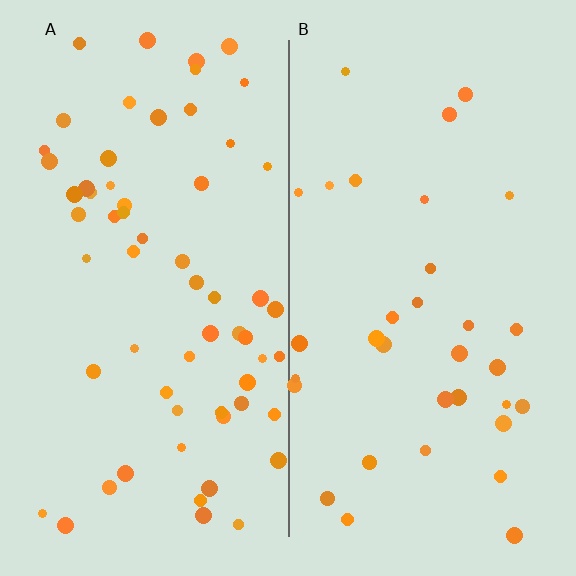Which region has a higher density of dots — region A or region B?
A (the left).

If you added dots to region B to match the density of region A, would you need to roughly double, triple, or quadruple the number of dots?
Approximately double.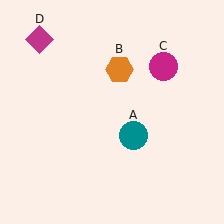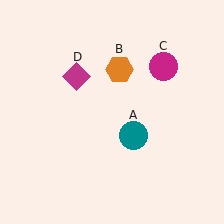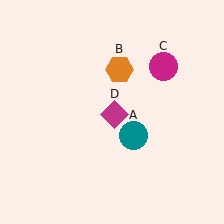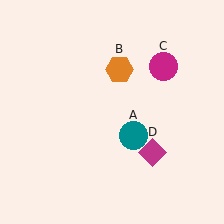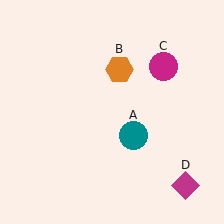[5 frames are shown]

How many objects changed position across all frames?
1 object changed position: magenta diamond (object D).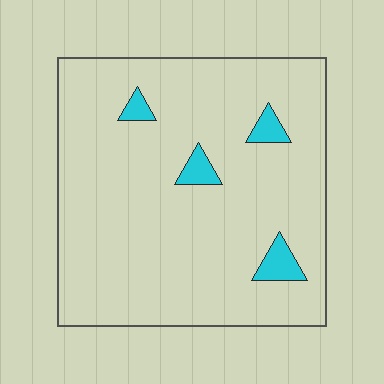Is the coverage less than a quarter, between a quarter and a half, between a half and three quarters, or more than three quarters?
Less than a quarter.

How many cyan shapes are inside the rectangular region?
4.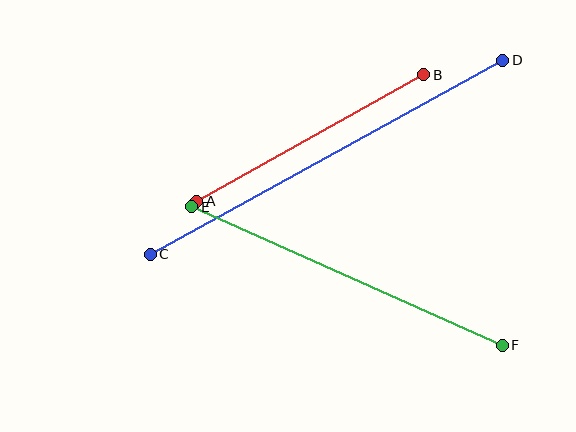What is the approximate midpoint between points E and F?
The midpoint is at approximately (347, 276) pixels.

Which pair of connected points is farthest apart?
Points C and D are farthest apart.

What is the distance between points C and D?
The distance is approximately 402 pixels.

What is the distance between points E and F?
The distance is approximately 340 pixels.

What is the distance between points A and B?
The distance is approximately 260 pixels.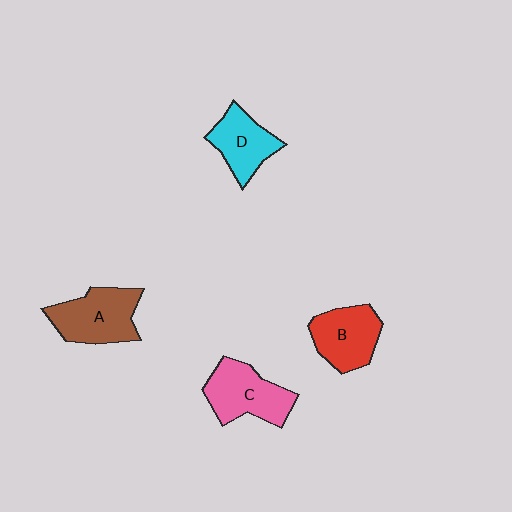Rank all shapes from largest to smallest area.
From largest to smallest: A (brown), C (pink), B (red), D (cyan).